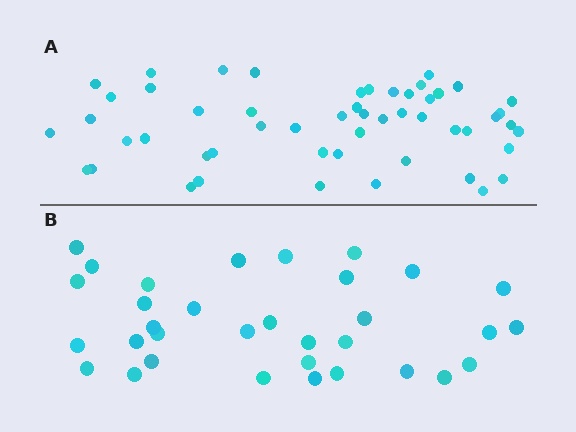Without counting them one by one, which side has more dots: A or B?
Region A (the top region) has more dots.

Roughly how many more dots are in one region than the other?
Region A has approximately 20 more dots than region B.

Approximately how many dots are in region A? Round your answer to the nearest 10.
About 50 dots. (The exact count is 52, which rounds to 50.)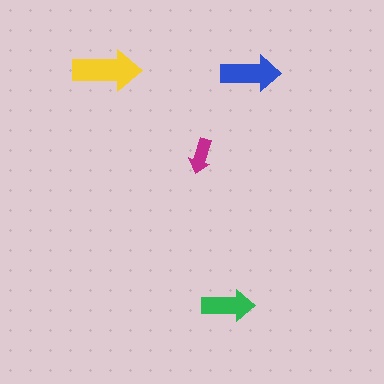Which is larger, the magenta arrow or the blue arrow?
The blue one.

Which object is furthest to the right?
The blue arrow is rightmost.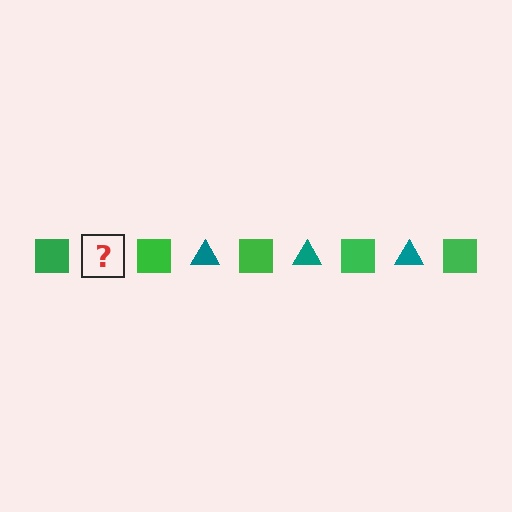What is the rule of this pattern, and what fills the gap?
The rule is that the pattern alternates between green square and teal triangle. The gap should be filled with a teal triangle.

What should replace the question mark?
The question mark should be replaced with a teal triangle.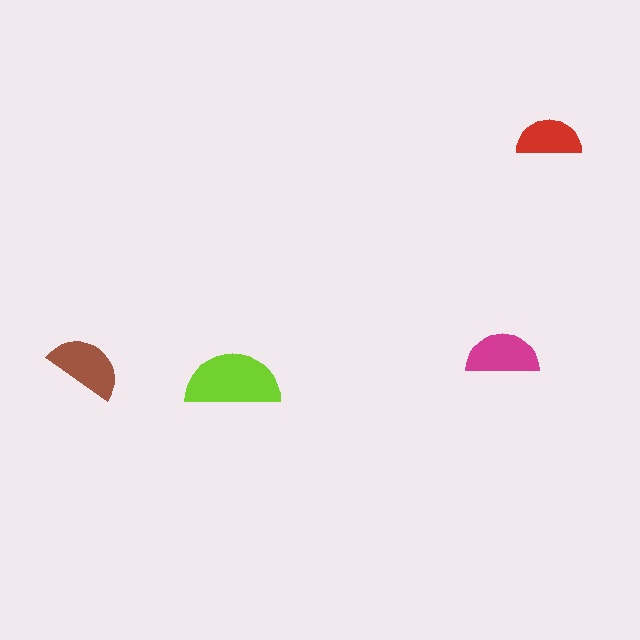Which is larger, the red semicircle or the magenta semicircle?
The magenta one.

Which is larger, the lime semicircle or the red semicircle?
The lime one.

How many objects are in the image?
There are 4 objects in the image.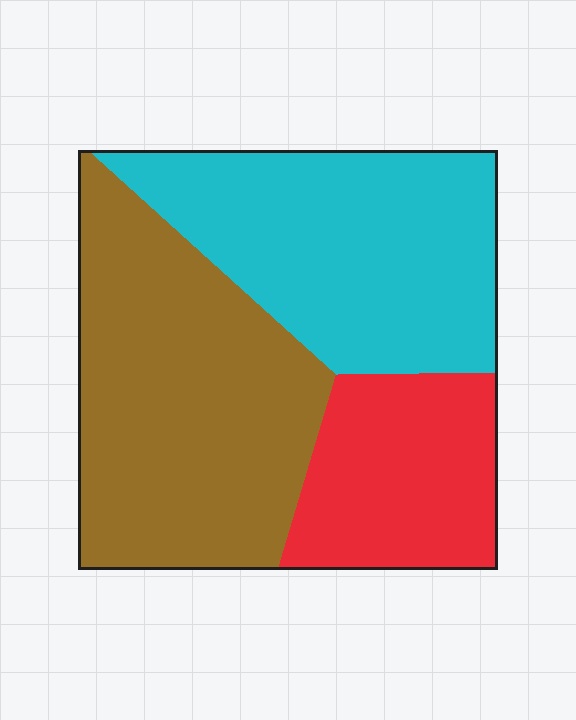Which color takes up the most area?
Brown, at roughly 40%.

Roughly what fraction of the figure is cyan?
Cyan takes up between a quarter and a half of the figure.